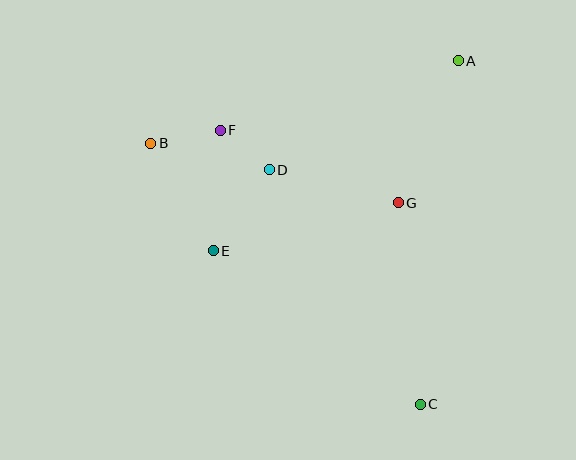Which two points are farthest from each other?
Points B and C are farthest from each other.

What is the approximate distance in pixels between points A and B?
The distance between A and B is approximately 318 pixels.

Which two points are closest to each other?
Points D and F are closest to each other.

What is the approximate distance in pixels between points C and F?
The distance between C and F is approximately 339 pixels.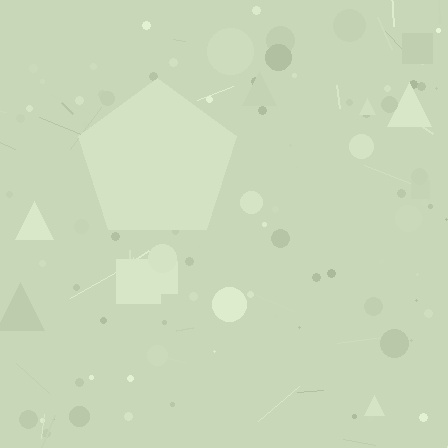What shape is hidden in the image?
A pentagon is hidden in the image.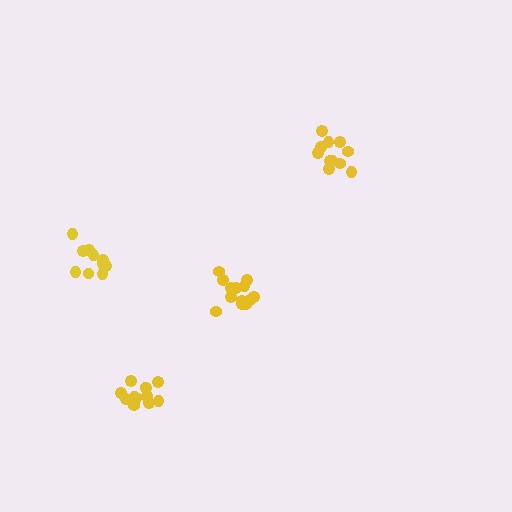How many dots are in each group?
Group 1: 10 dots, Group 2: 14 dots, Group 3: 12 dots, Group 4: 11 dots (47 total).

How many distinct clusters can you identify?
There are 4 distinct clusters.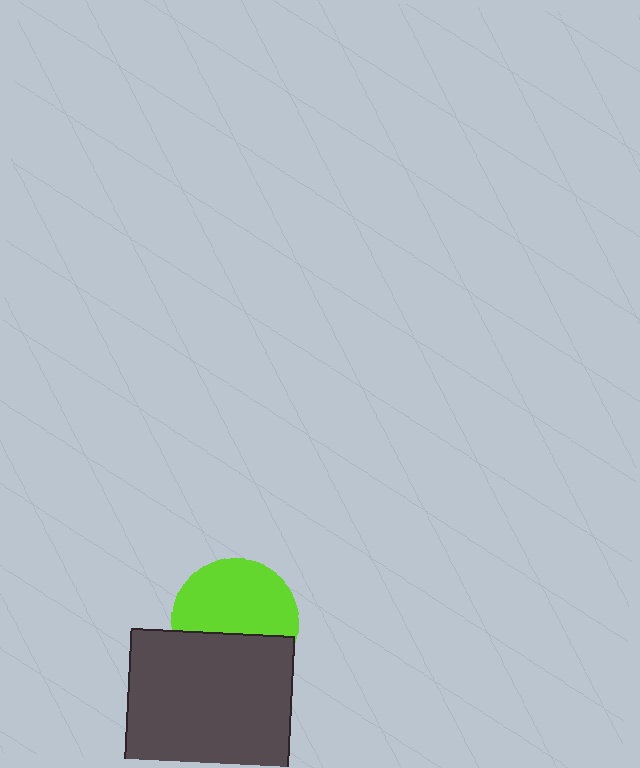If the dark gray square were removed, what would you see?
You would see the complete lime circle.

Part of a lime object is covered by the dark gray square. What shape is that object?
It is a circle.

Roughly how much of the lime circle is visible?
About half of it is visible (roughly 61%).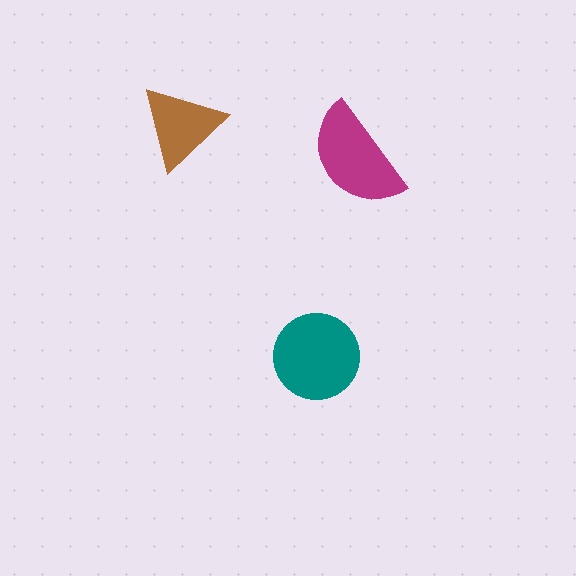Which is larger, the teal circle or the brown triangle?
The teal circle.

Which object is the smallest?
The brown triangle.